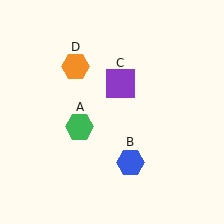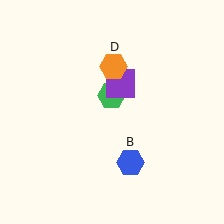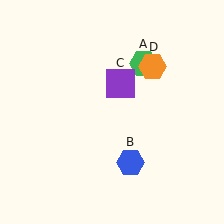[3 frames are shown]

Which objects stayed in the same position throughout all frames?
Blue hexagon (object B) and purple square (object C) remained stationary.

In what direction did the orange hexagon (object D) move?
The orange hexagon (object D) moved right.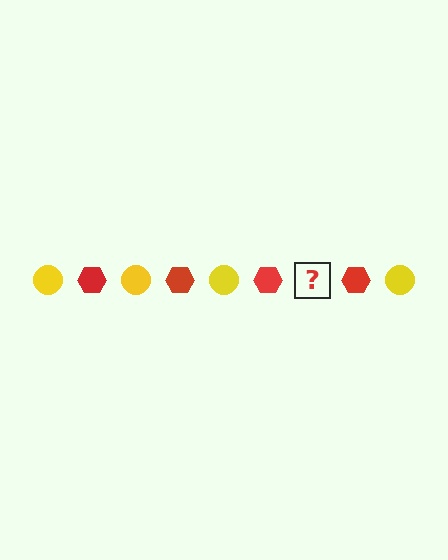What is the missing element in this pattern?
The missing element is a yellow circle.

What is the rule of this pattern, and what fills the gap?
The rule is that the pattern alternates between yellow circle and red hexagon. The gap should be filled with a yellow circle.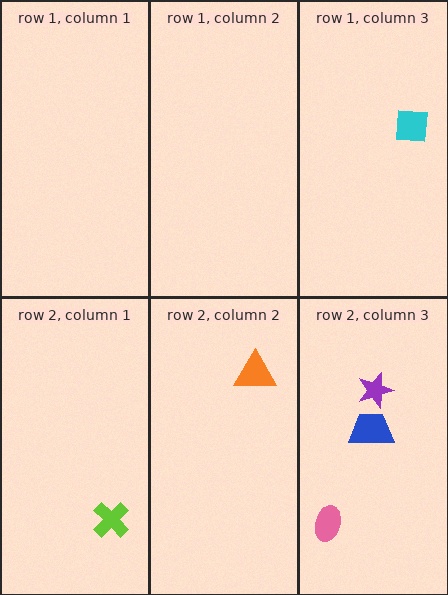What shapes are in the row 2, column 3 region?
The blue trapezoid, the purple star, the pink ellipse.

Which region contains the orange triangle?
The row 2, column 2 region.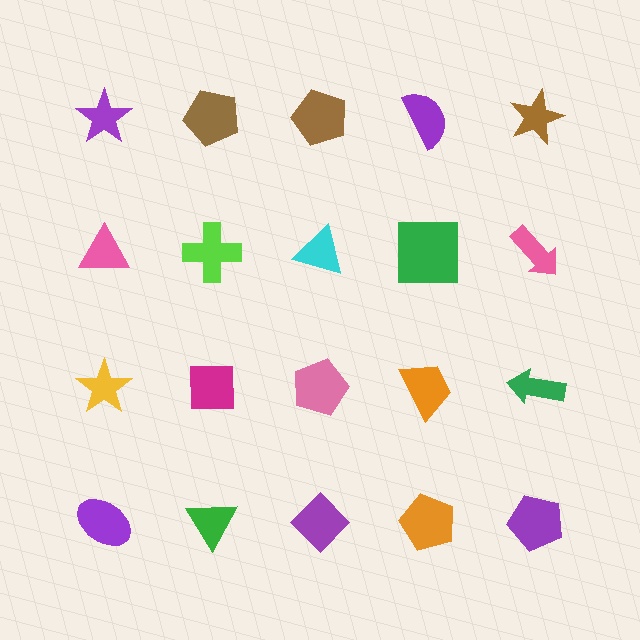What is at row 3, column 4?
An orange trapezoid.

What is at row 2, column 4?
A green square.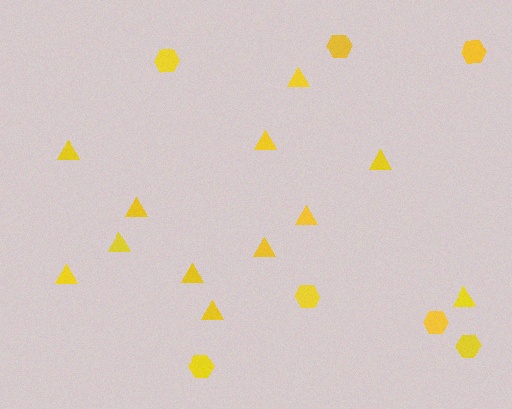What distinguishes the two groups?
There are 2 groups: one group of triangles (12) and one group of hexagons (7).